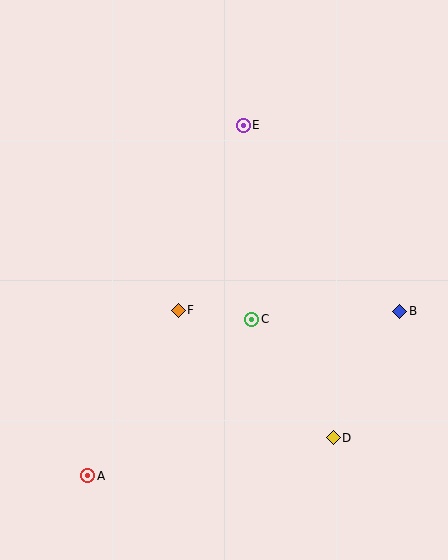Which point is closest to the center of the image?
Point C at (252, 319) is closest to the center.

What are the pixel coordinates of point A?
Point A is at (88, 476).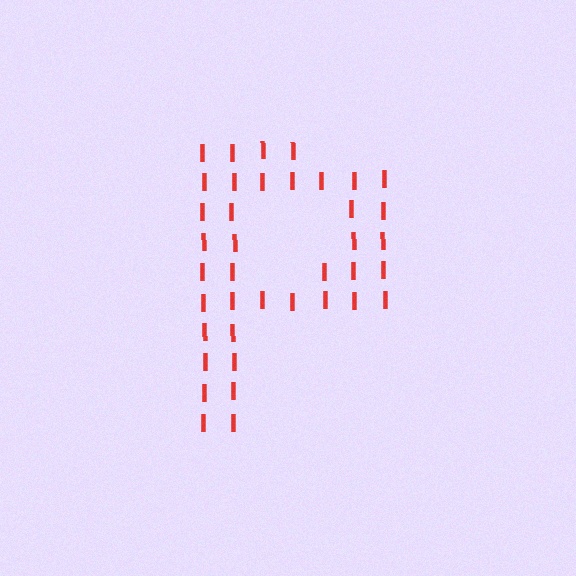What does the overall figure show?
The overall figure shows the letter P.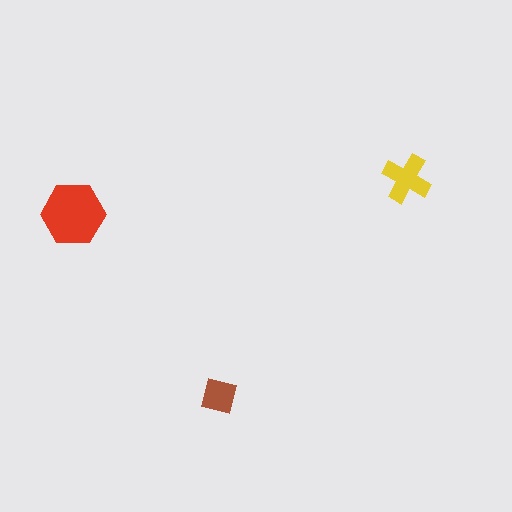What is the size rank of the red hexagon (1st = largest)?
1st.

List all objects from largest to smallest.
The red hexagon, the yellow cross, the brown square.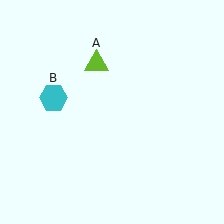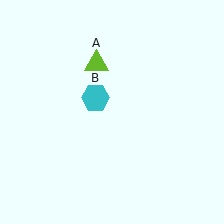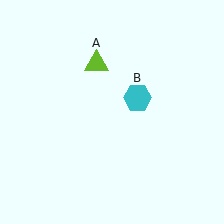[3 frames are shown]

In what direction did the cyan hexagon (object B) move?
The cyan hexagon (object B) moved right.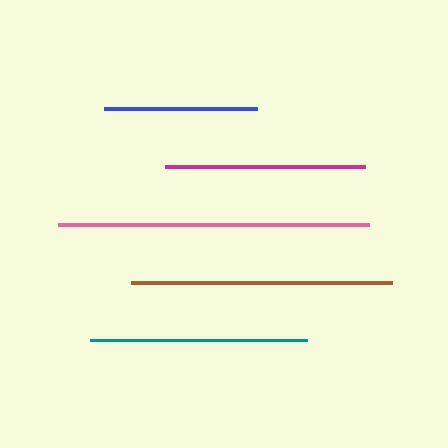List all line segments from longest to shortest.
From longest to shortest: pink, brown, teal, magenta, blue.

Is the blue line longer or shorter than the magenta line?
The magenta line is longer than the blue line.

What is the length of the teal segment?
The teal segment is approximately 217 pixels long.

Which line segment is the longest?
The pink line is the longest at approximately 311 pixels.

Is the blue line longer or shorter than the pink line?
The pink line is longer than the blue line.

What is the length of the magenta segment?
The magenta segment is approximately 200 pixels long.